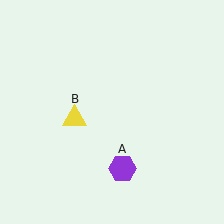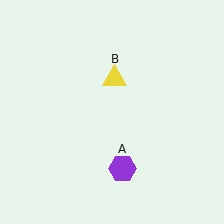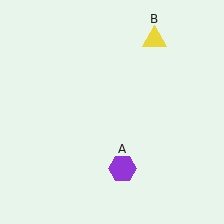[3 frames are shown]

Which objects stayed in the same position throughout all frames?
Purple hexagon (object A) remained stationary.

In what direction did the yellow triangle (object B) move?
The yellow triangle (object B) moved up and to the right.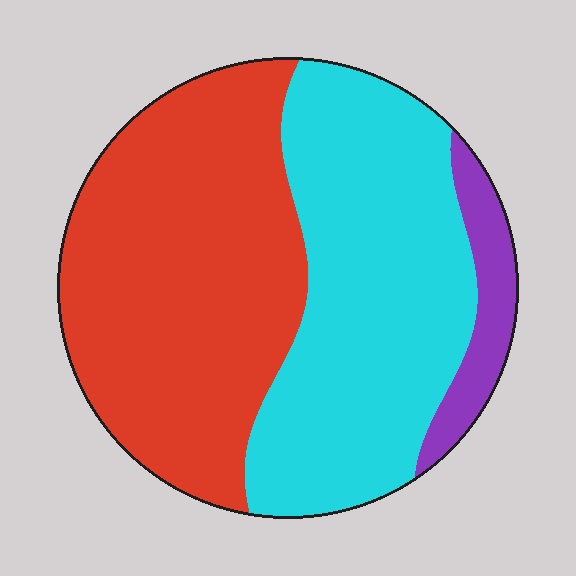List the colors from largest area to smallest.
From largest to smallest: red, cyan, purple.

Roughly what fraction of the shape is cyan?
Cyan takes up between a third and a half of the shape.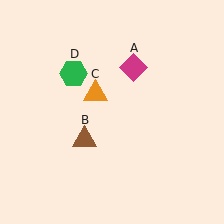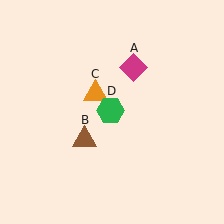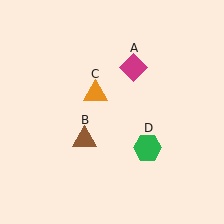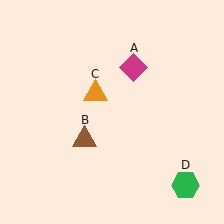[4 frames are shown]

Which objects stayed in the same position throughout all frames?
Magenta diamond (object A) and brown triangle (object B) and orange triangle (object C) remained stationary.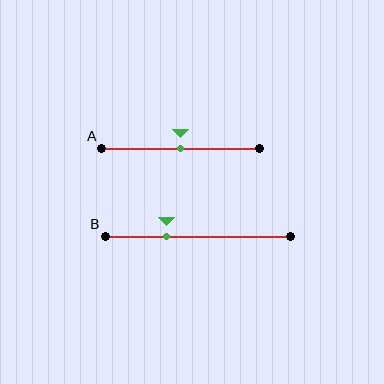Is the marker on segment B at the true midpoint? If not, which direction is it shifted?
No, the marker on segment B is shifted to the left by about 17% of the segment length.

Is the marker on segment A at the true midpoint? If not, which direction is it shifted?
Yes, the marker on segment A is at the true midpoint.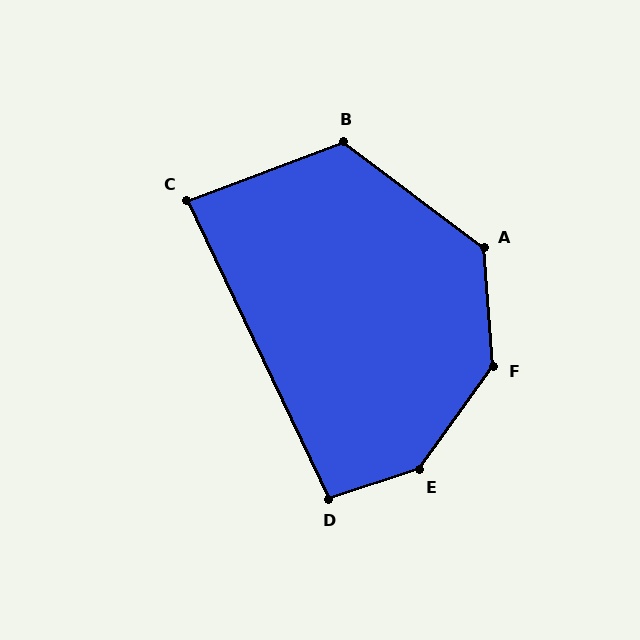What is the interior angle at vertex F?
Approximately 140 degrees (obtuse).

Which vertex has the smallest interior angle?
C, at approximately 85 degrees.